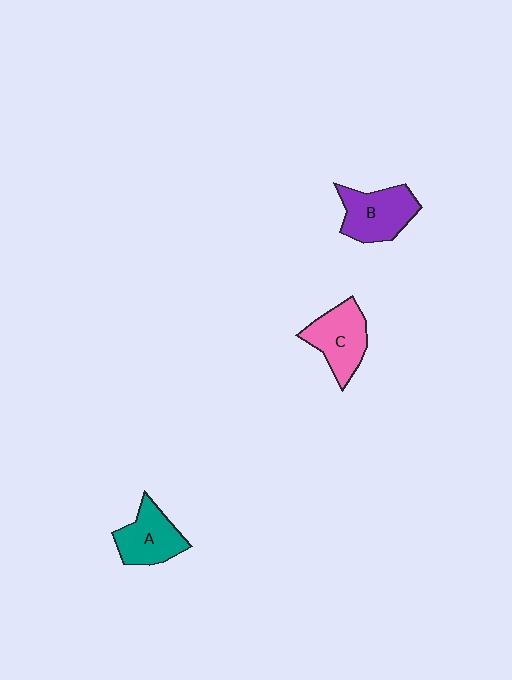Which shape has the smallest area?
Shape A (teal).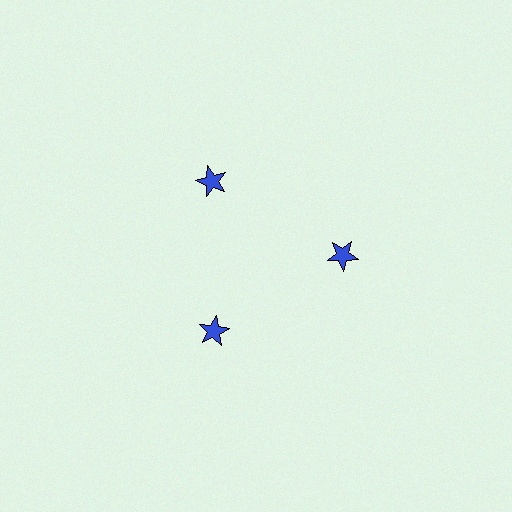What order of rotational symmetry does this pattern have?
This pattern has 3-fold rotational symmetry.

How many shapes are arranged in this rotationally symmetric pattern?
There are 3 shapes, arranged in 3 groups of 1.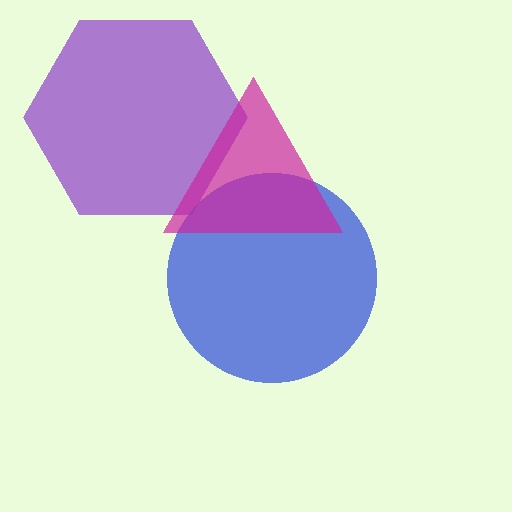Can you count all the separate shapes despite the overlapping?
Yes, there are 3 separate shapes.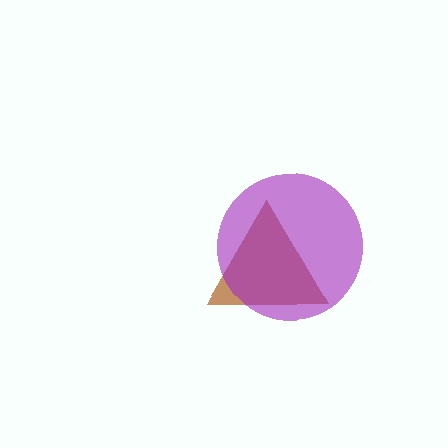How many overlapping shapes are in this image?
There are 2 overlapping shapes in the image.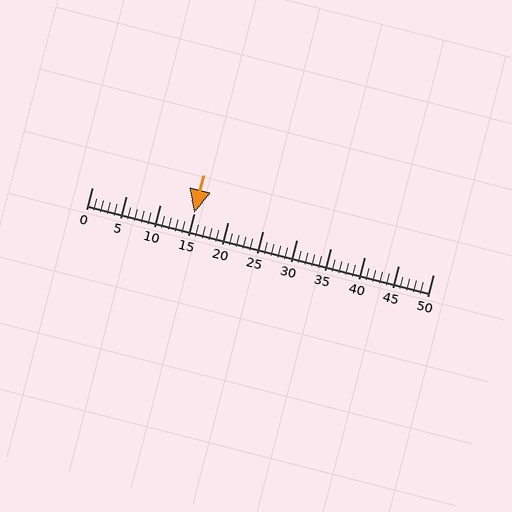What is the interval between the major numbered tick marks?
The major tick marks are spaced 5 units apart.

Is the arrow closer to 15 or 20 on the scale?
The arrow is closer to 15.